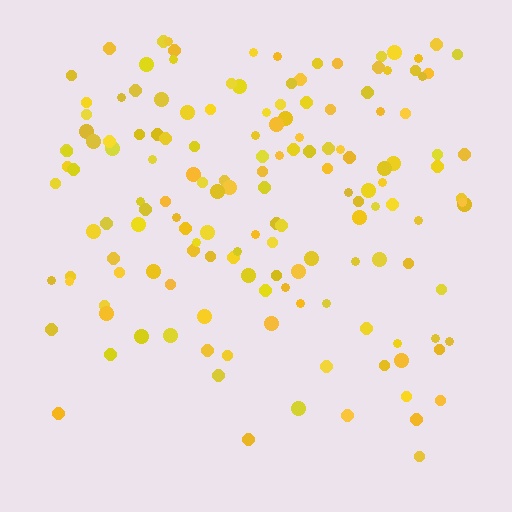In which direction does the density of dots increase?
From bottom to top, with the top side densest.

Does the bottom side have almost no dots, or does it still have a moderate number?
Still a moderate number, just noticeably fewer than the top.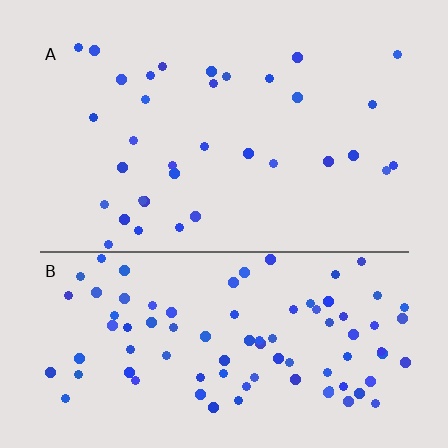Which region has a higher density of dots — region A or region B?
B (the bottom).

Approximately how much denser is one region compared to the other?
Approximately 2.7× — region B over region A.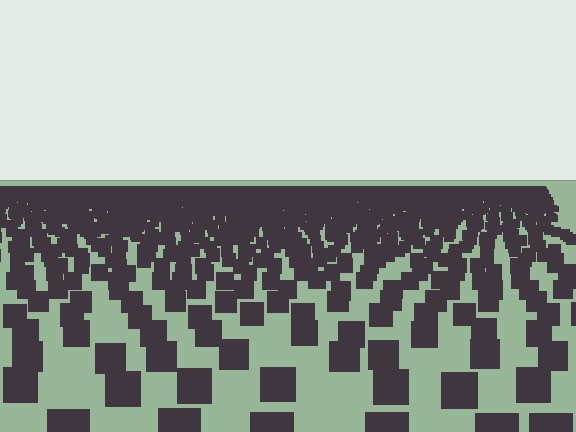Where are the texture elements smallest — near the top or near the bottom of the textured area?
Near the top.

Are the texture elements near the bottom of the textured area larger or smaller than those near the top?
Larger. Near the bottom, elements are closer to the viewer and appear at a bigger on-screen size.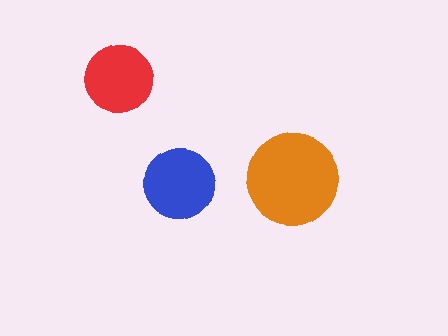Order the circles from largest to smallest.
the orange one, the blue one, the red one.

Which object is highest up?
The red circle is topmost.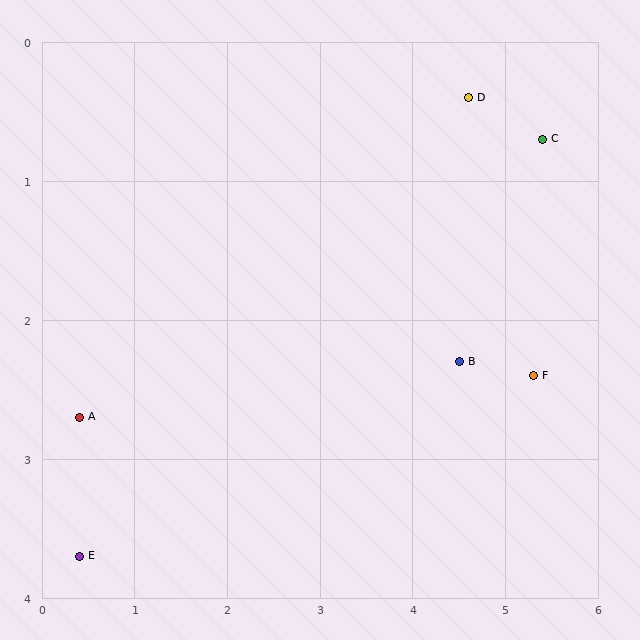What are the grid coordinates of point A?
Point A is at approximately (0.4, 2.7).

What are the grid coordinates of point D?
Point D is at approximately (4.6, 0.4).